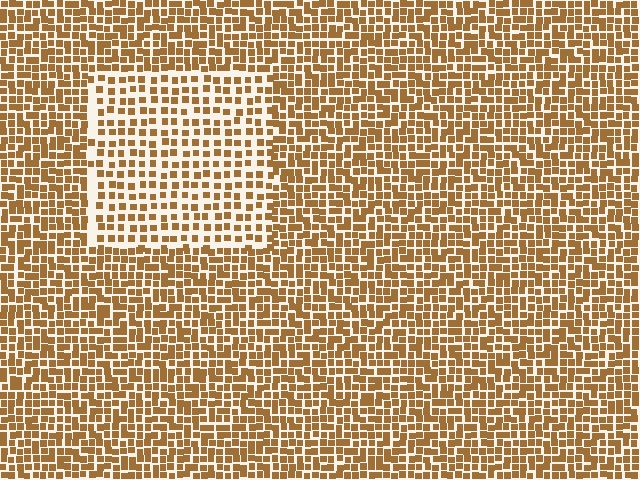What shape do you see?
I see a rectangle.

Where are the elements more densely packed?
The elements are more densely packed outside the rectangle boundary.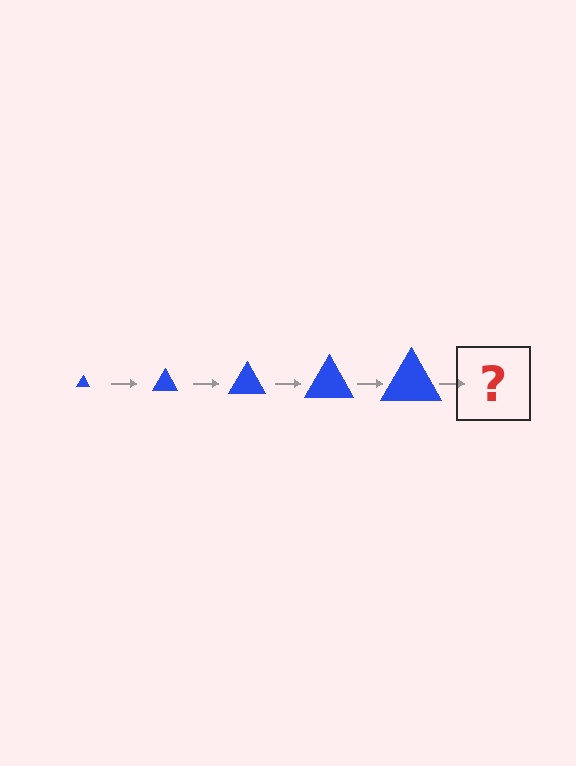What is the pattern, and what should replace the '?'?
The pattern is that the triangle gets progressively larger each step. The '?' should be a blue triangle, larger than the previous one.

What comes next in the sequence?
The next element should be a blue triangle, larger than the previous one.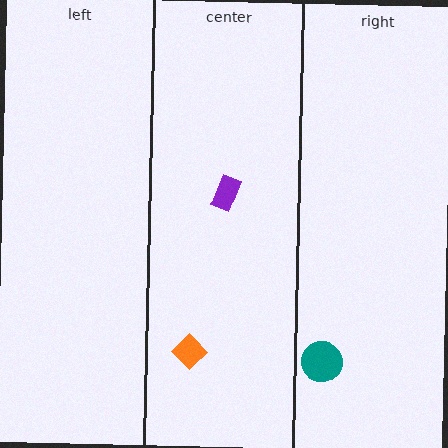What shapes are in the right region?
The teal circle.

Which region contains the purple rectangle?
The center region.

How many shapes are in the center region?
2.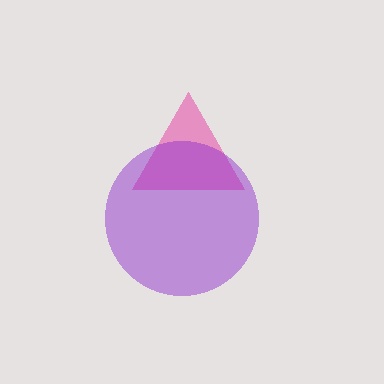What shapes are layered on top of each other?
The layered shapes are: a pink triangle, a purple circle.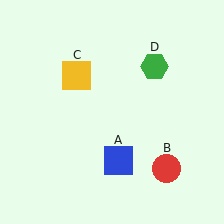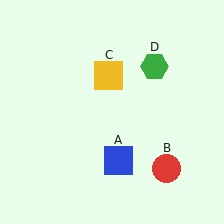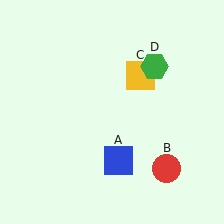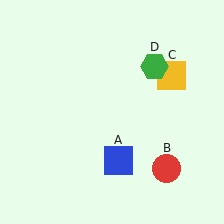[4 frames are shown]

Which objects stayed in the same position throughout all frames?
Blue square (object A) and red circle (object B) and green hexagon (object D) remained stationary.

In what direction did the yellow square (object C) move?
The yellow square (object C) moved right.